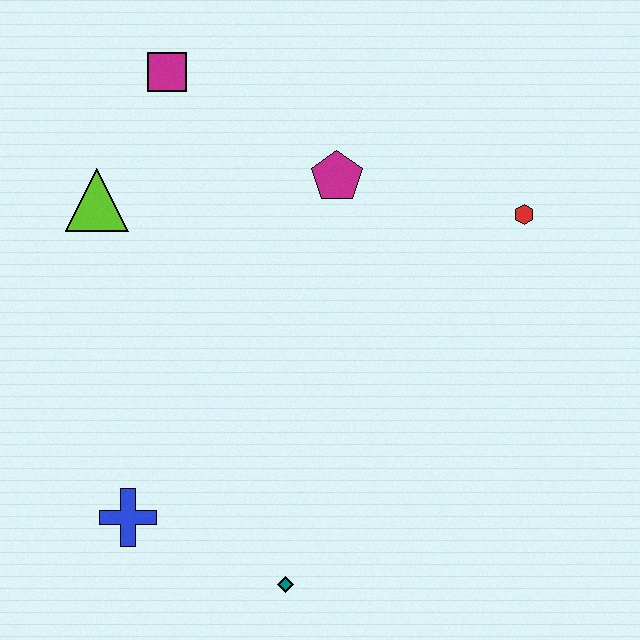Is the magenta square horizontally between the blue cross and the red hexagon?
Yes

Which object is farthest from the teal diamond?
The magenta square is farthest from the teal diamond.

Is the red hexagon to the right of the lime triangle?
Yes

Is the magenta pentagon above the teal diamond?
Yes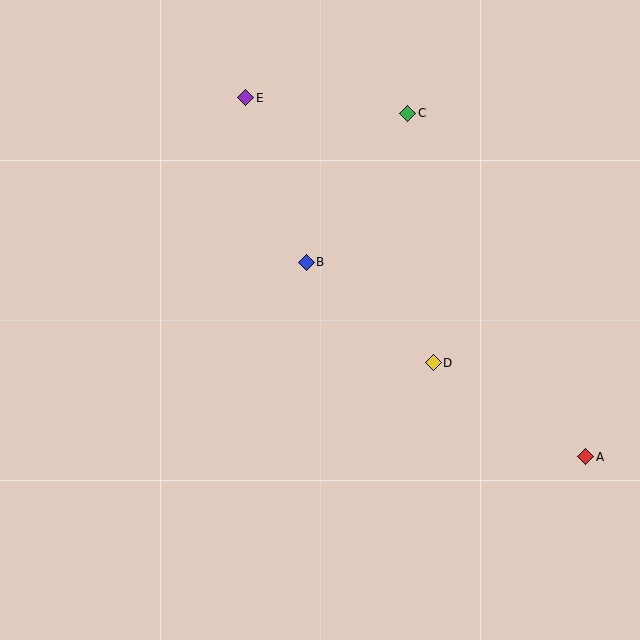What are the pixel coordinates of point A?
Point A is at (586, 457).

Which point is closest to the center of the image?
Point B at (306, 262) is closest to the center.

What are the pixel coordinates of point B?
Point B is at (306, 262).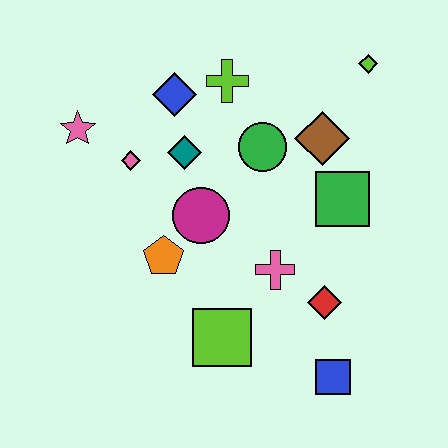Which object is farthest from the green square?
The pink star is farthest from the green square.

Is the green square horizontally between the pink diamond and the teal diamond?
No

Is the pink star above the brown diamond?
Yes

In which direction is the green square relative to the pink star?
The green square is to the right of the pink star.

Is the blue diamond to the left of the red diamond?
Yes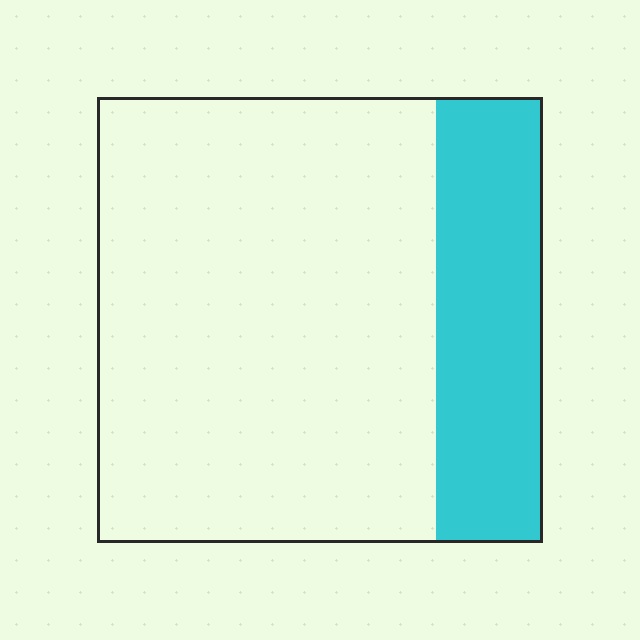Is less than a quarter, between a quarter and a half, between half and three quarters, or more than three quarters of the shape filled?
Less than a quarter.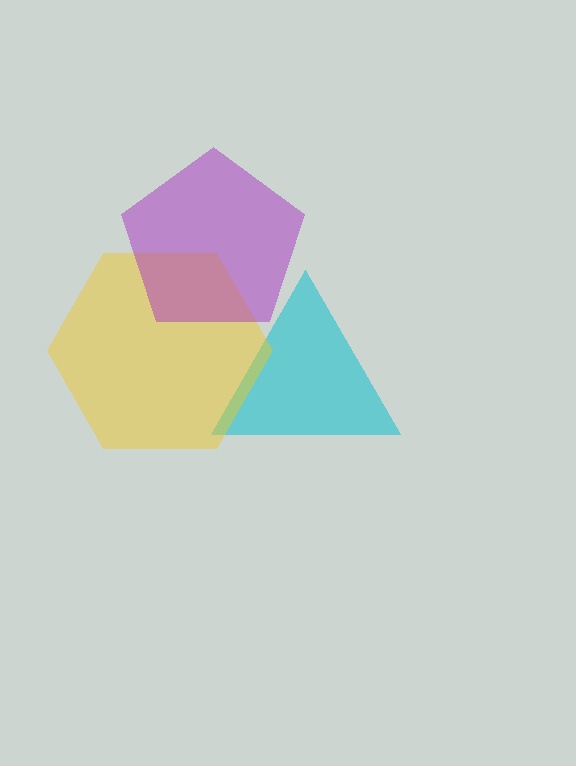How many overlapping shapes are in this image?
There are 3 overlapping shapes in the image.